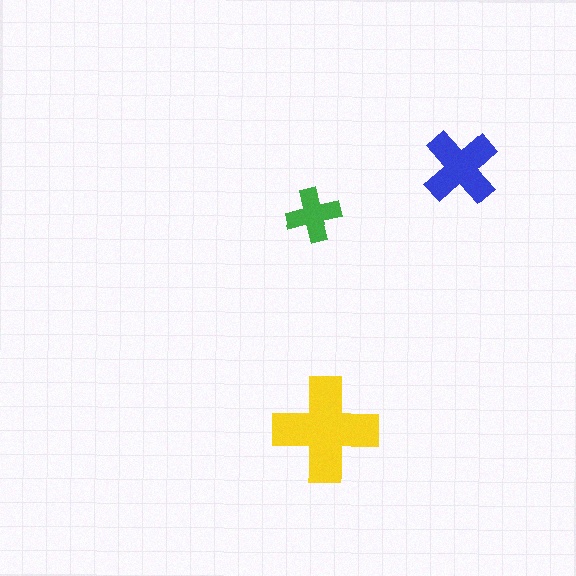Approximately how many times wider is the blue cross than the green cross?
About 1.5 times wider.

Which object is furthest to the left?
The green cross is leftmost.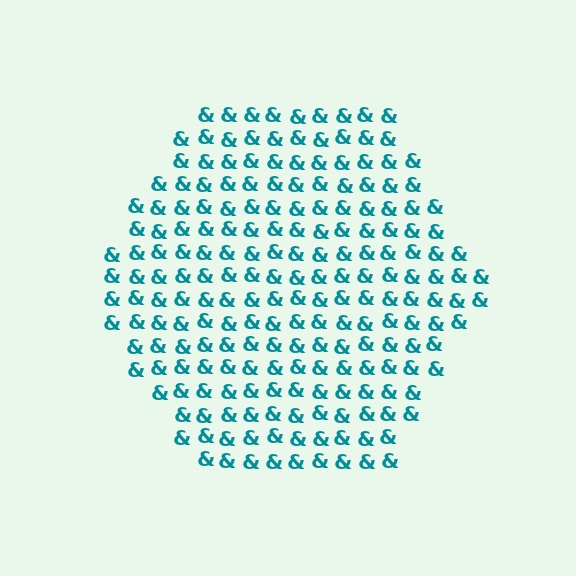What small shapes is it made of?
It is made of small ampersands.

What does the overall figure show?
The overall figure shows a hexagon.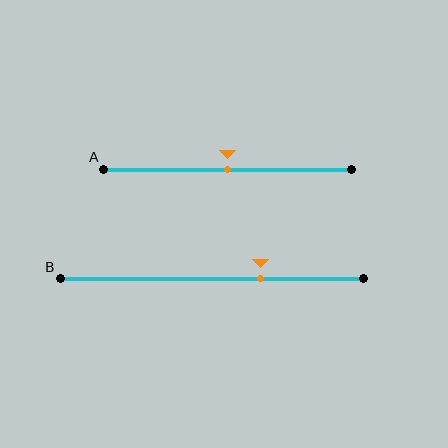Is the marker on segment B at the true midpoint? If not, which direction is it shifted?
No, the marker on segment B is shifted to the right by about 16% of the segment length.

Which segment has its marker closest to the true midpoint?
Segment A has its marker closest to the true midpoint.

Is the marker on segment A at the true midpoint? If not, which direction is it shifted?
Yes, the marker on segment A is at the true midpoint.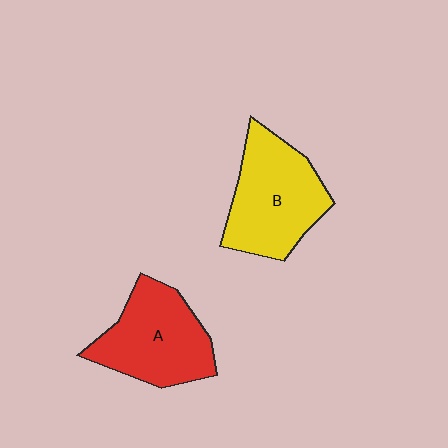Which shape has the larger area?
Shape B (yellow).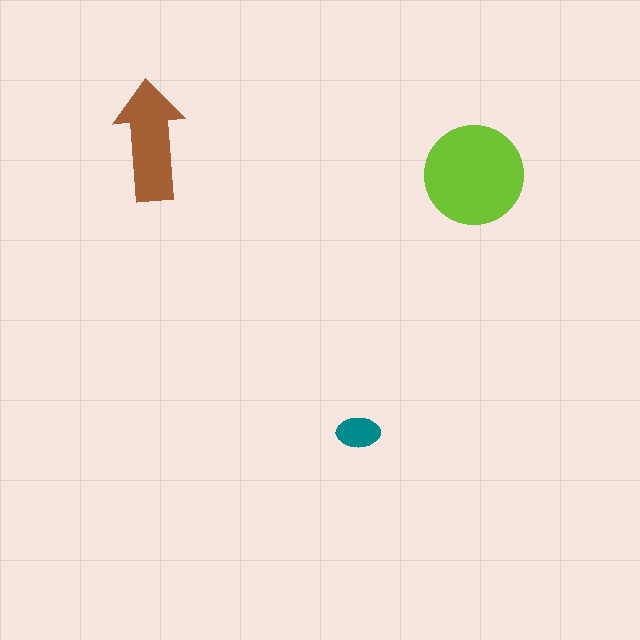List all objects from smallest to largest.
The teal ellipse, the brown arrow, the lime circle.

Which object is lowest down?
The teal ellipse is bottommost.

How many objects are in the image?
There are 3 objects in the image.